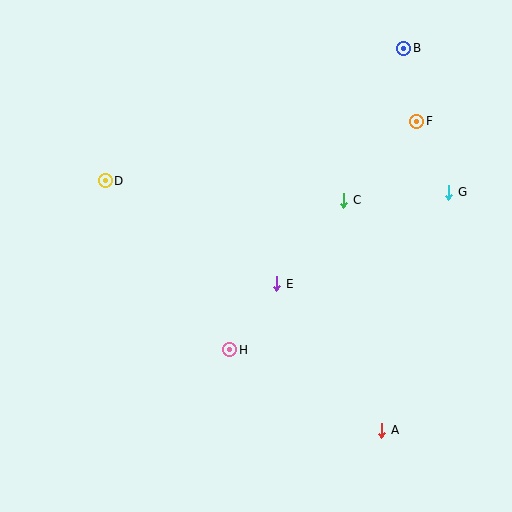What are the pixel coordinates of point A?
Point A is at (382, 430).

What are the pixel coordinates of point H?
Point H is at (230, 350).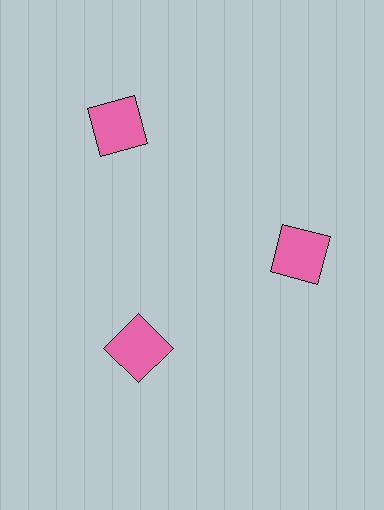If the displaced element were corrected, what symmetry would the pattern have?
It would have 3-fold rotational symmetry — the pattern would map onto itself every 120 degrees.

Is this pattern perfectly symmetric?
No. The 3 pink squares are arranged in a ring, but one element near the 11 o'clock position is pushed outward from the center, breaking the 3-fold rotational symmetry.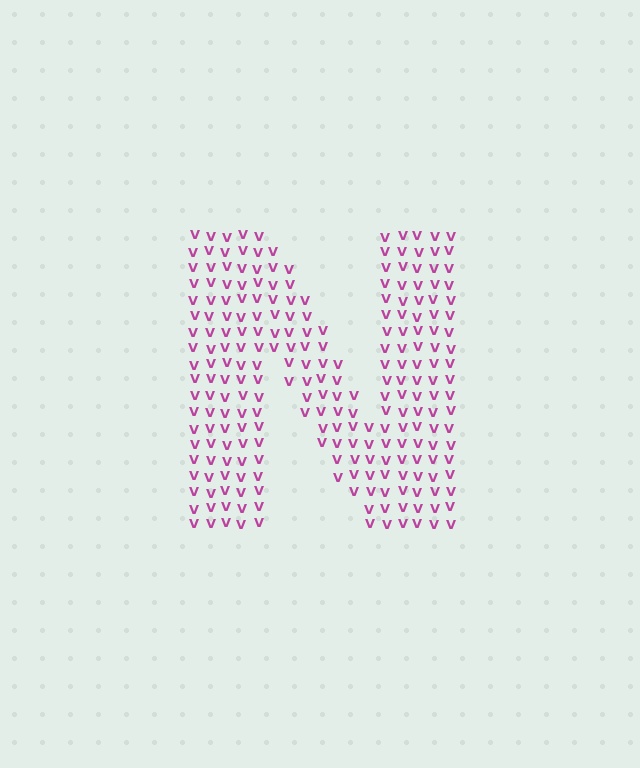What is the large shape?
The large shape is the letter N.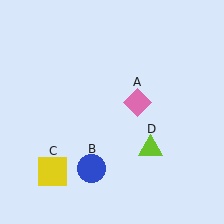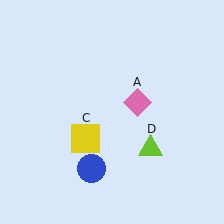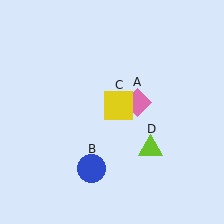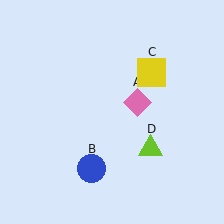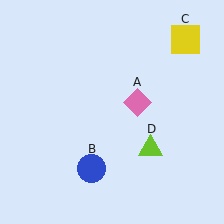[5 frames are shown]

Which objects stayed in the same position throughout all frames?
Pink diamond (object A) and blue circle (object B) and lime triangle (object D) remained stationary.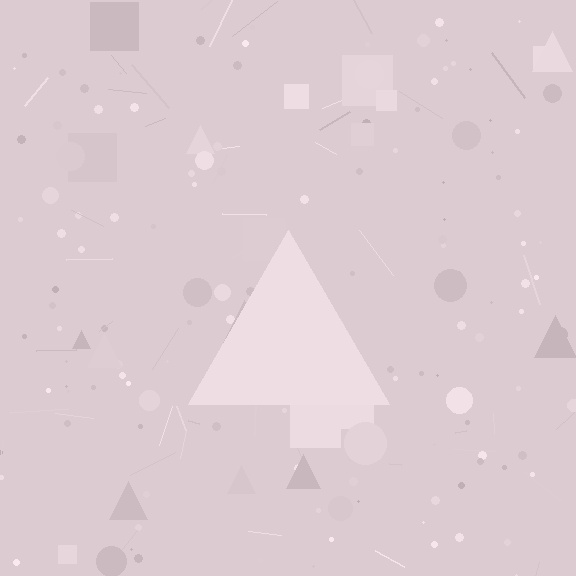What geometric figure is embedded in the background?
A triangle is embedded in the background.